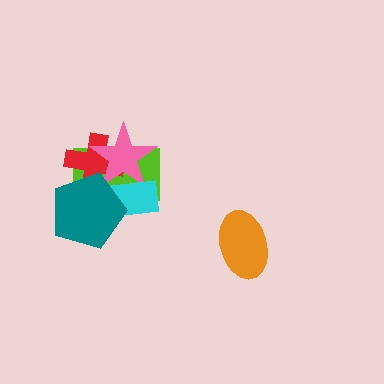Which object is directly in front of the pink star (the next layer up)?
The cyan rectangle is directly in front of the pink star.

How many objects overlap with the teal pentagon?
4 objects overlap with the teal pentagon.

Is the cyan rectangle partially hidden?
Yes, it is partially covered by another shape.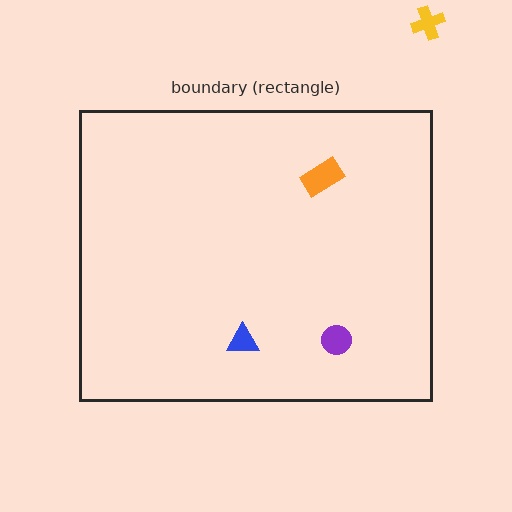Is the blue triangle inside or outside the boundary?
Inside.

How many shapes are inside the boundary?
3 inside, 1 outside.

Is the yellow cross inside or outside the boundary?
Outside.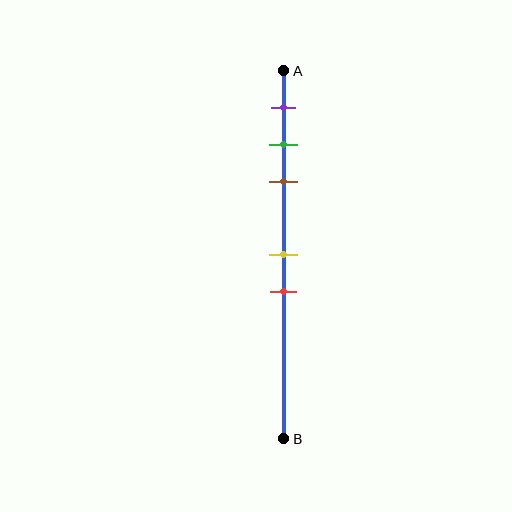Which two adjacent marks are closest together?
The green and brown marks are the closest adjacent pair.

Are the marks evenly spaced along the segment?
No, the marks are not evenly spaced.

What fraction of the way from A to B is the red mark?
The red mark is approximately 60% (0.6) of the way from A to B.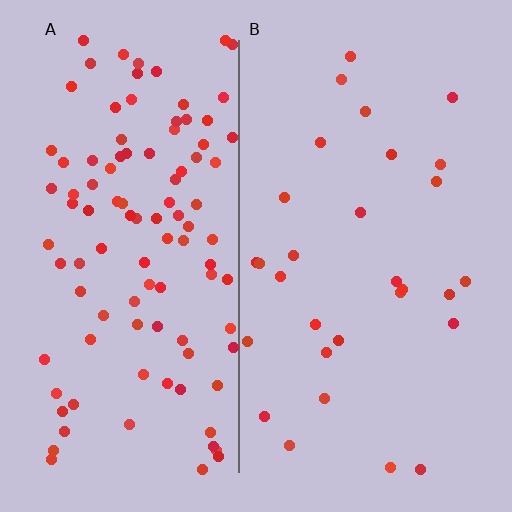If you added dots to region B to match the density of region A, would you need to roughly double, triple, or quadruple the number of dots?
Approximately triple.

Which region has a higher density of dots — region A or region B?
A (the left).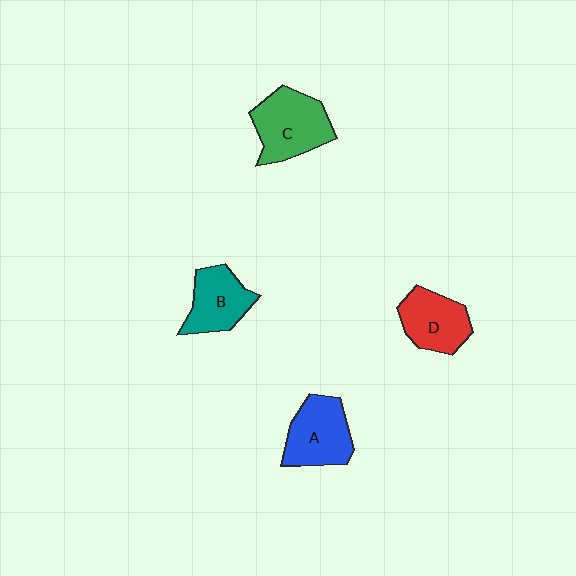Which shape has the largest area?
Shape C (green).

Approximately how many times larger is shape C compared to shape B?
Approximately 1.3 times.